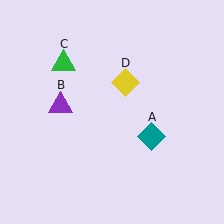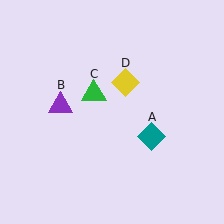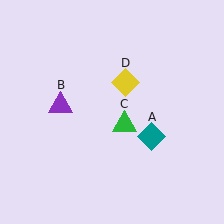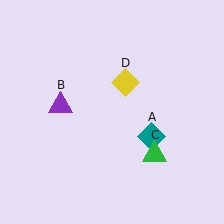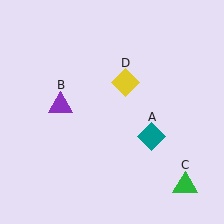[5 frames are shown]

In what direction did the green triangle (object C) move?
The green triangle (object C) moved down and to the right.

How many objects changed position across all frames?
1 object changed position: green triangle (object C).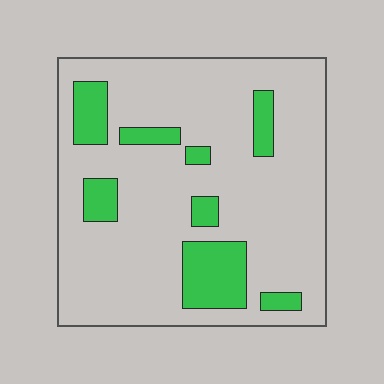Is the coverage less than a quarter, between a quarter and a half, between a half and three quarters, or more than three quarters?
Less than a quarter.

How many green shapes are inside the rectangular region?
8.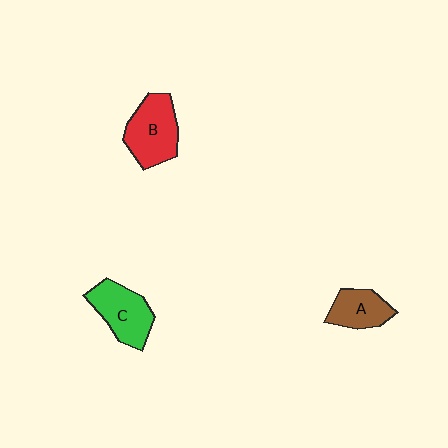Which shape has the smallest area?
Shape A (brown).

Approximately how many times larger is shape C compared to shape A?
Approximately 1.4 times.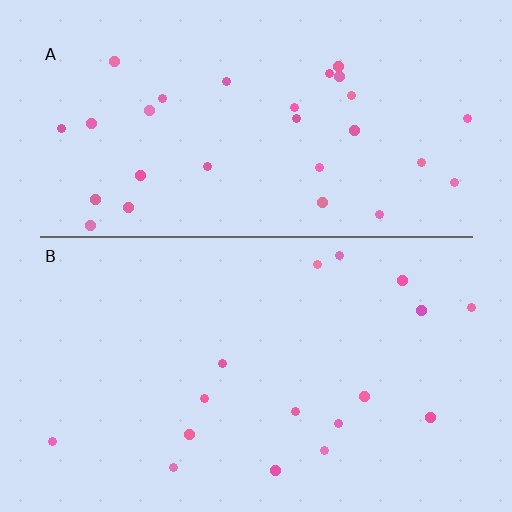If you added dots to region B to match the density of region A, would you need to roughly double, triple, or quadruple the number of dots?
Approximately double.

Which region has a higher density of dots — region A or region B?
A (the top).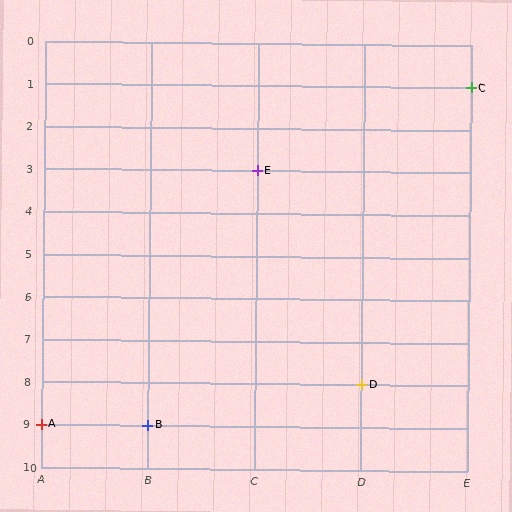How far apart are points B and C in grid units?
Points B and C are 3 columns and 8 rows apart (about 8.5 grid units diagonally).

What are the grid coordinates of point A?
Point A is at grid coordinates (A, 9).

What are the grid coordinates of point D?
Point D is at grid coordinates (D, 8).